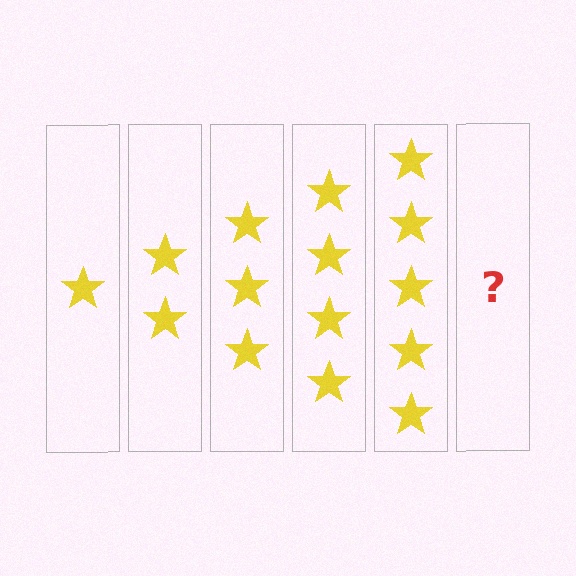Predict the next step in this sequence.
The next step is 6 stars.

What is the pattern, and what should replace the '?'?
The pattern is that each step adds one more star. The '?' should be 6 stars.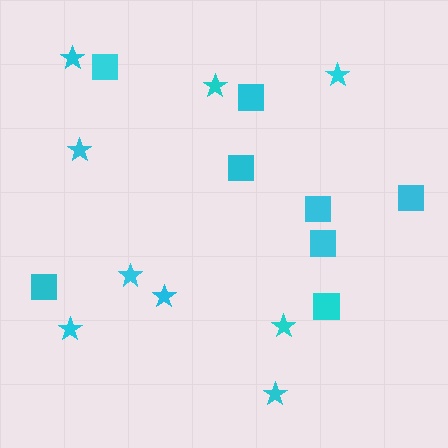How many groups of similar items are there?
There are 2 groups: one group of stars (9) and one group of squares (8).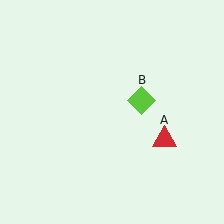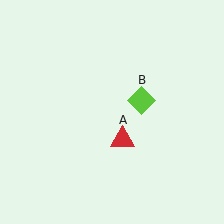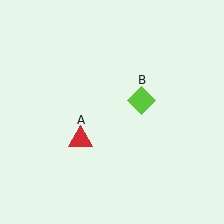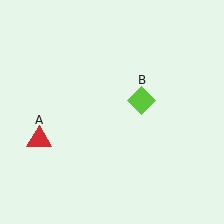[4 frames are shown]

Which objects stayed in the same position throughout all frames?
Lime diamond (object B) remained stationary.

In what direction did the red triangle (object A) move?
The red triangle (object A) moved left.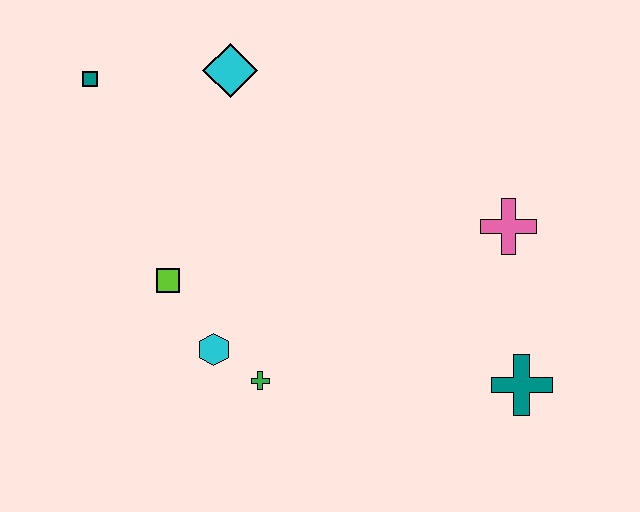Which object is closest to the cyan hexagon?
The green cross is closest to the cyan hexagon.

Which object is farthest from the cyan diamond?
The teal cross is farthest from the cyan diamond.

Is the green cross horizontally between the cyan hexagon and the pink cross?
Yes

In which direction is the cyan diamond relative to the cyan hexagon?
The cyan diamond is above the cyan hexagon.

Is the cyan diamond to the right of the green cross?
No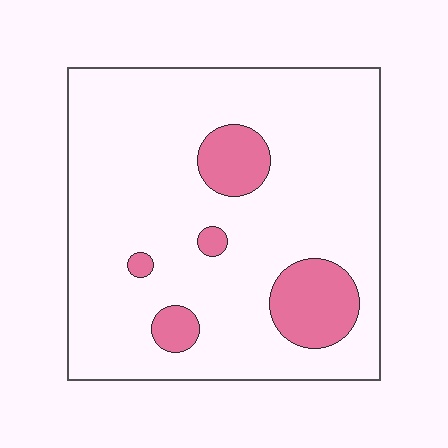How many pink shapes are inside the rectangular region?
5.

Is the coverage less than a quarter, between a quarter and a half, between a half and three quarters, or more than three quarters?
Less than a quarter.